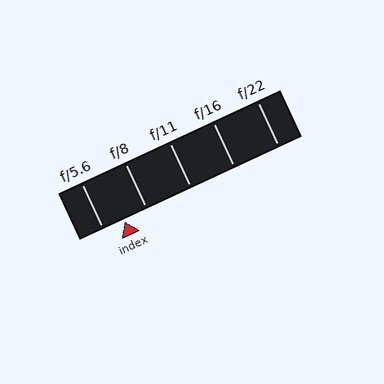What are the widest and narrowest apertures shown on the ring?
The widest aperture shown is f/5.6 and the narrowest is f/22.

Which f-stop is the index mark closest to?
The index mark is closest to f/5.6.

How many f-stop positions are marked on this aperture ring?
There are 5 f-stop positions marked.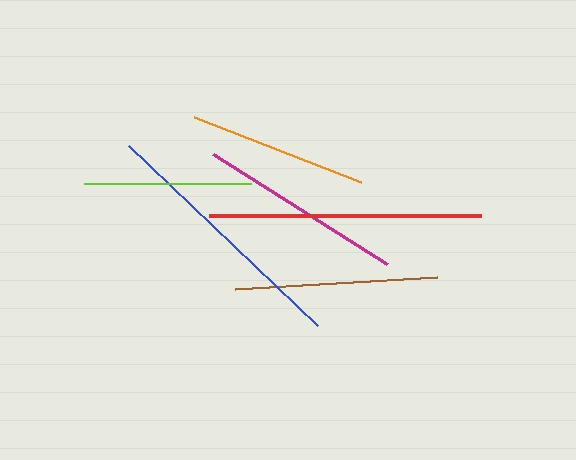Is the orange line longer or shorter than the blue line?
The blue line is longer than the orange line.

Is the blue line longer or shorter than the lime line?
The blue line is longer than the lime line.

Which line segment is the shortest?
The lime line is the shortest at approximately 168 pixels.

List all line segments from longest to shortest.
From longest to shortest: red, blue, magenta, brown, orange, lime.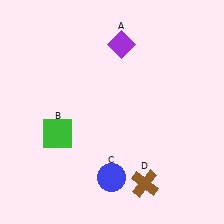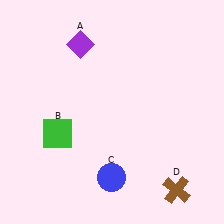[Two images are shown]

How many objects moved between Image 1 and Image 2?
2 objects moved between the two images.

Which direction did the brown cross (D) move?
The brown cross (D) moved right.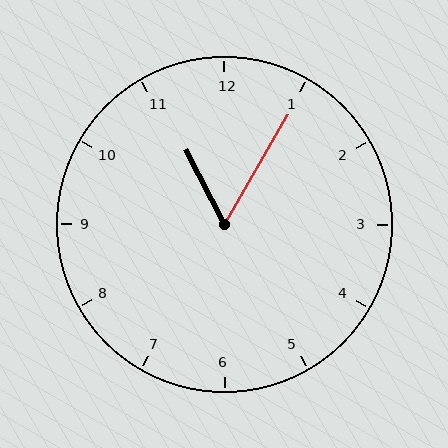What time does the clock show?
11:05.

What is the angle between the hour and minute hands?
Approximately 58 degrees.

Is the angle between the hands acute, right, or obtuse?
It is acute.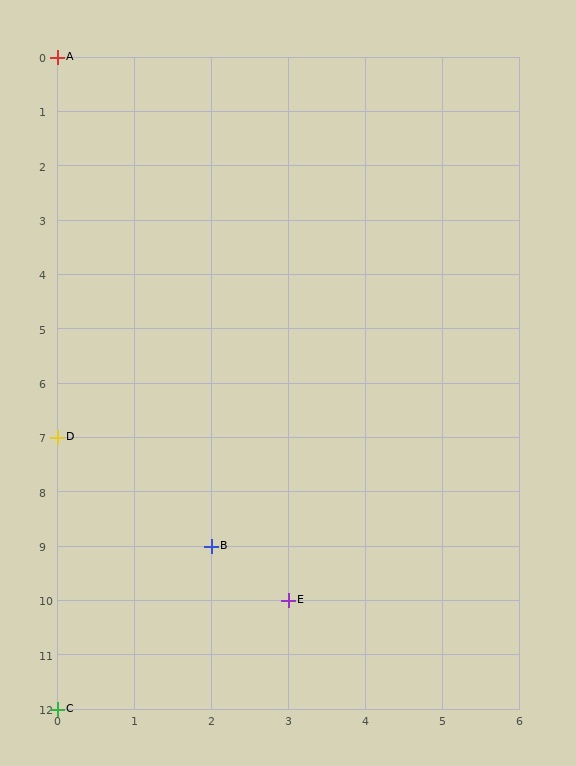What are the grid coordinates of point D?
Point D is at grid coordinates (0, 7).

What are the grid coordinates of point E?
Point E is at grid coordinates (3, 10).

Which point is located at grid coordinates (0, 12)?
Point C is at (0, 12).